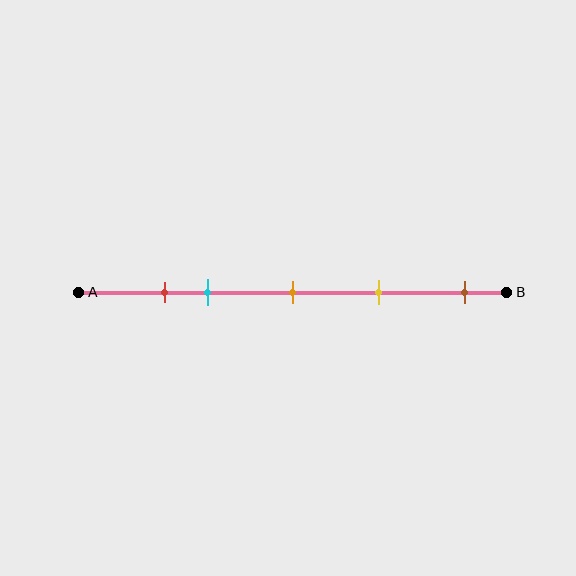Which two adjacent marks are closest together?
The red and cyan marks are the closest adjacent pair.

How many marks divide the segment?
There are 5 marks dividing the segment.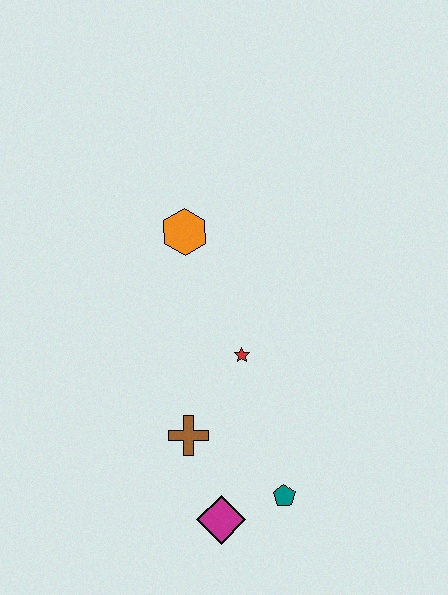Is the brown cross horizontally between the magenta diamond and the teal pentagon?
No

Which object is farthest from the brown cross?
The orange hexagon is farthest from the brown cross.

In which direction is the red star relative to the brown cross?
The red star is above the brown cross.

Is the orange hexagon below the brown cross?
No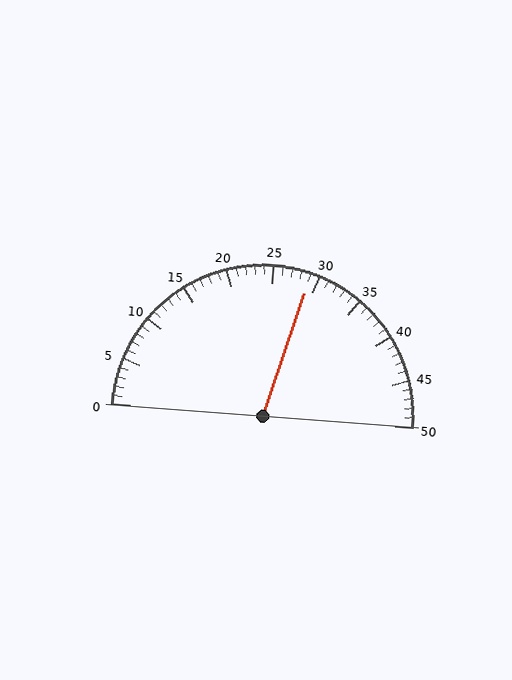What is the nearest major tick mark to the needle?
The nearest major tick mark is 30.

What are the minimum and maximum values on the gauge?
The gauge ranges from 0 to 50.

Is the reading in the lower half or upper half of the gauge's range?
The reading is in the upper half of the range (0 to 50).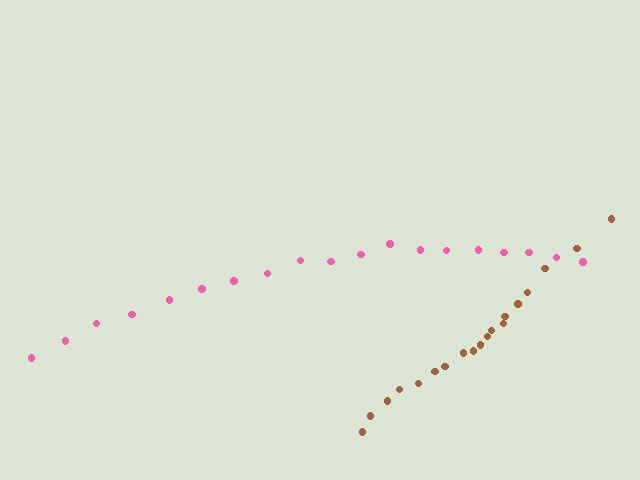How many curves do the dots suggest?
There are 2 distinct paths.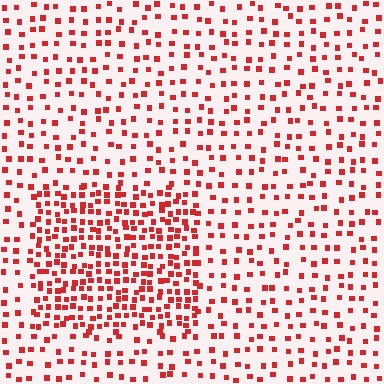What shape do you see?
I see a rectangle.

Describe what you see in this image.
The image contains small red elements arranged at two different densities. A rectangle-shaped region is visible where the elements are more densely packed than the surrounding area.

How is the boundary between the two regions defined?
The boundary is defined by a change in element density (approximately 2.2x ratio). All elements are the same color, size, and shape.